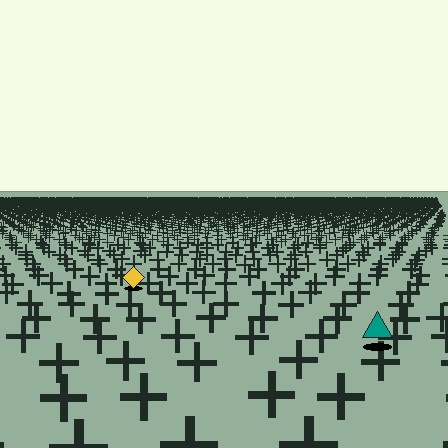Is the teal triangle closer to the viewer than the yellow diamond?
Yes. The teal triangle is closer — you can tell from the texture gradient: the ground texture is coarser near it.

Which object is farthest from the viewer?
The yellow diamond is farthest from the viewer. It appears smaller and the ground texture around it is denser.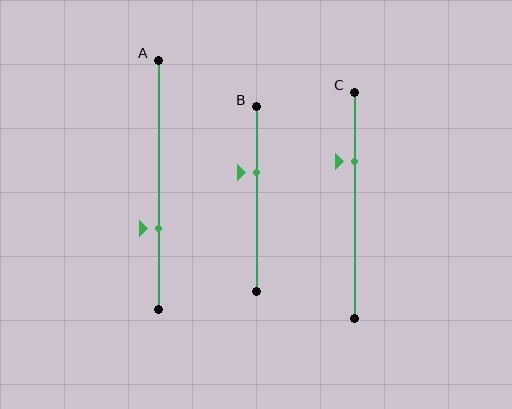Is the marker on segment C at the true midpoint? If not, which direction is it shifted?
No, the marker on segment C is shifted upward by about 20% of the segment length.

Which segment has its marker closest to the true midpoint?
Segment B has its marker closest to the true midpoint.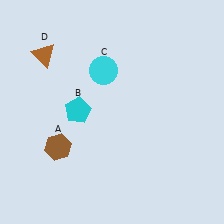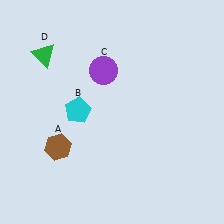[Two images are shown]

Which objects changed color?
C changed from cyan to purple. D changed from brown to green.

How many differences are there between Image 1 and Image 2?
There are 2 differences between the two images.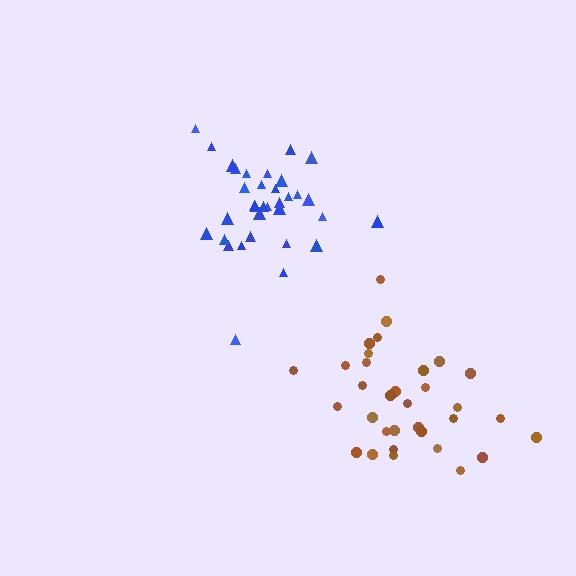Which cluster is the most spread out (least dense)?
Brown.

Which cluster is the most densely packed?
Blue.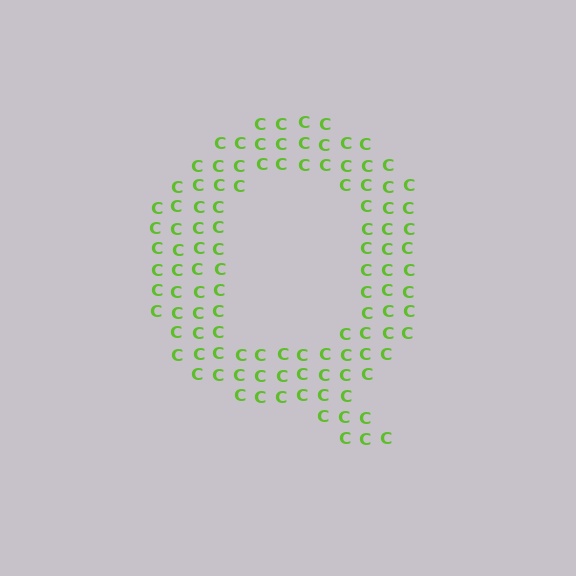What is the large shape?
The large shape is the letter Q.